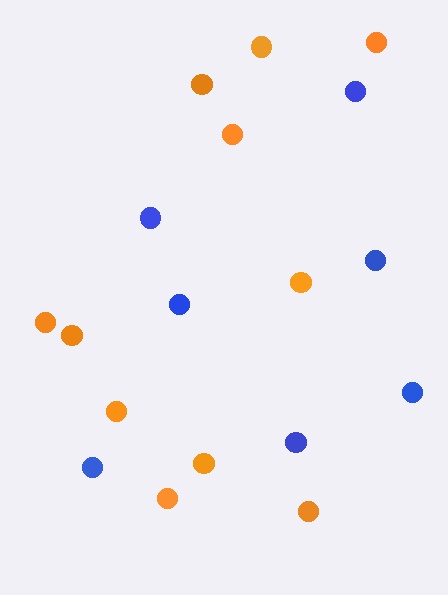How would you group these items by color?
There are 2 groups: one group of blue circles (7) and one group of orange circles (11).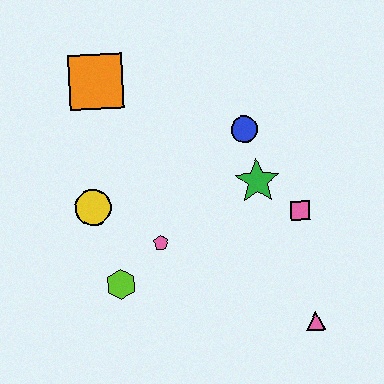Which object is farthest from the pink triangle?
The orange square is farthest from the pink triangle.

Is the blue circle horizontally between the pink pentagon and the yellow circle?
No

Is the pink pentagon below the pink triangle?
No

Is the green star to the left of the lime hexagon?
No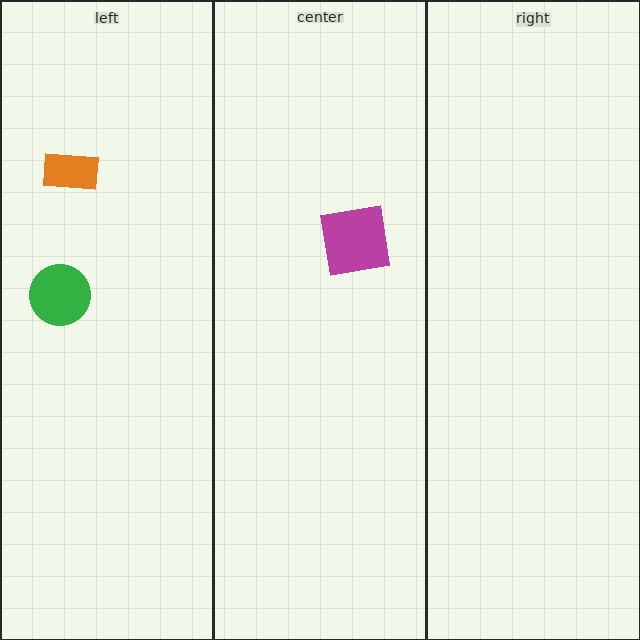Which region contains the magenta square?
The center region.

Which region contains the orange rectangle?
The left region.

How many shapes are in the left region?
2.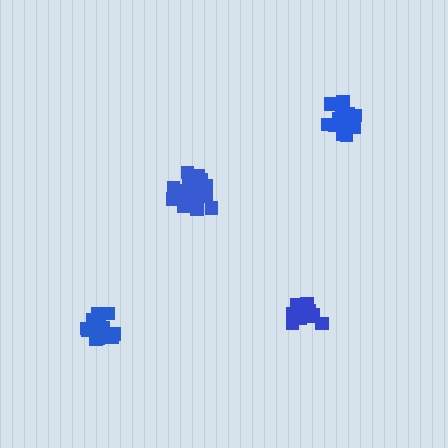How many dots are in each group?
Group 1: 20 dots, Group 2: 17 dots, Group 3: 14 dots, Group 4: 15 dots (66 total).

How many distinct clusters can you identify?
There are 4 distinct clusters.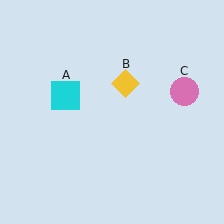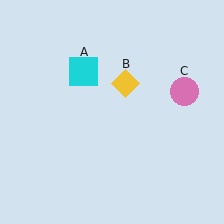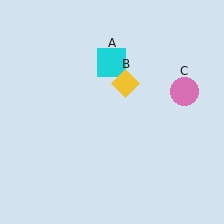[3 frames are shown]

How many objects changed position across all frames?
1 object changed position: cyan square (object A).